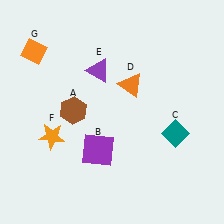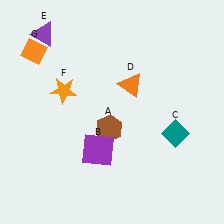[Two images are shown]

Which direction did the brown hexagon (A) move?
The brown hexagon (A) moved right.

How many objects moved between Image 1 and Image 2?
3 objects moved between the two images.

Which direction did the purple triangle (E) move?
The purple triangle (E) moved left.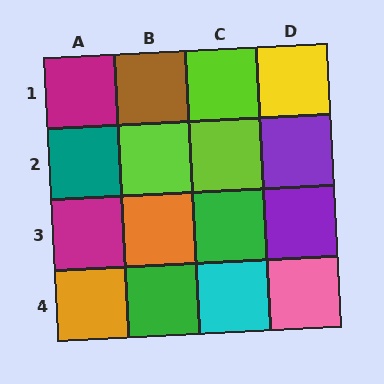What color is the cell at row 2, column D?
Purple.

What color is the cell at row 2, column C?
Lime.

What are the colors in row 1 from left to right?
Magenta, brown, lime, yellow.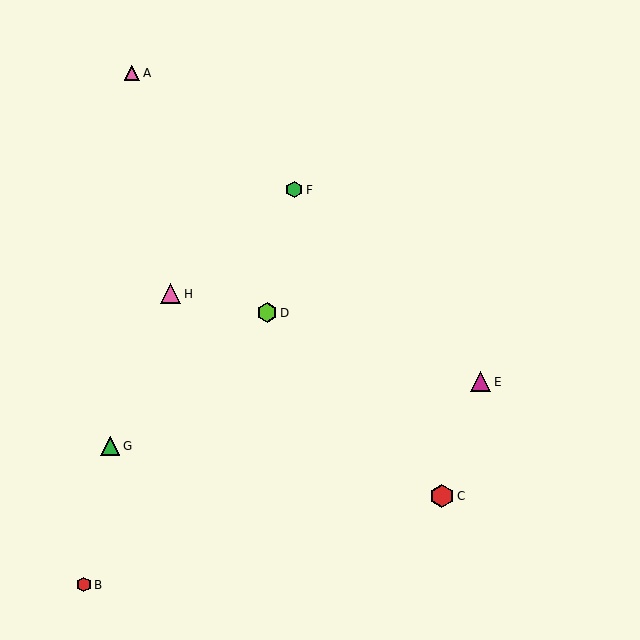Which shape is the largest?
The red hexagon (labeled C) is the largest.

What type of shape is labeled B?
Shape B is a red hexagon.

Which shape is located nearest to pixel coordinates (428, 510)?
The red hexagon (labeled C) at (442, 496) is nearest to that location.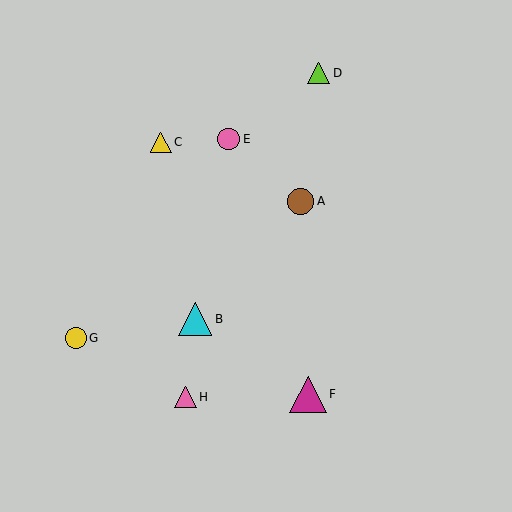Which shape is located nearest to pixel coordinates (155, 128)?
The yellow triangle (labeled C) at (161, 142) is nearest to that location.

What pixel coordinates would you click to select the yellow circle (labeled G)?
Click at (76, 338) to select the yellow circle G.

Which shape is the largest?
The magenta triangle (labeled F) is the largest.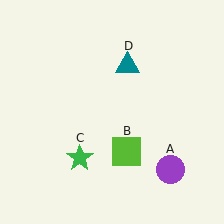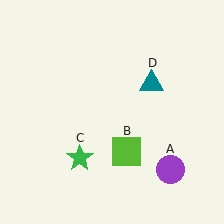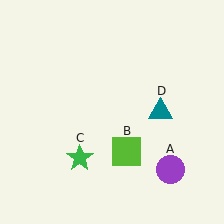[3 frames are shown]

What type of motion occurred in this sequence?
The teal triangle (object D) rotated clockwise around the center of the scene.